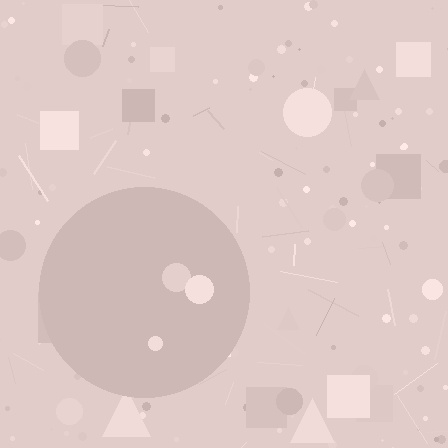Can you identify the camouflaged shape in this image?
The camouflaged shape is a circle.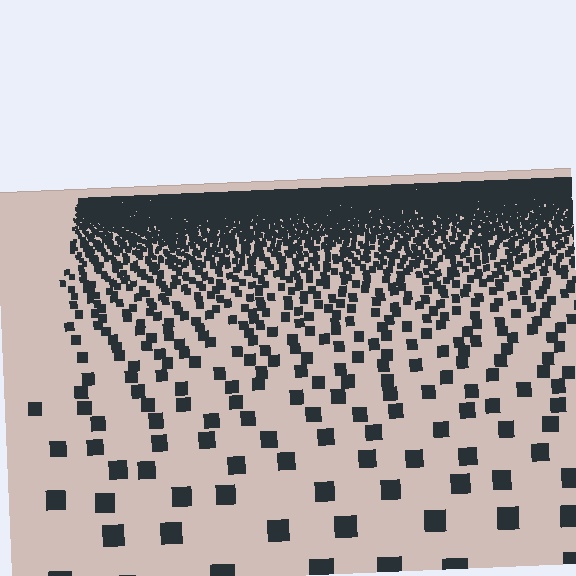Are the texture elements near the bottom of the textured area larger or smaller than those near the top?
Larger. Near the bottom, elements are closer to the viewer and appear at a bigger on-screen size.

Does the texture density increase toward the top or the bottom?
Density increases toward the top.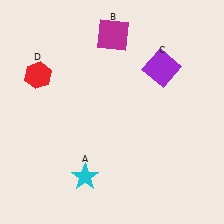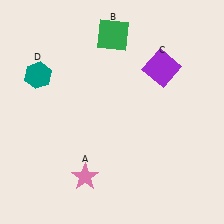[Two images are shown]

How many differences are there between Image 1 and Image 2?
There are 3 differences between the two images.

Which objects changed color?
A changed from cyan to pink. B changed from magenta to green. D changed from red to teal.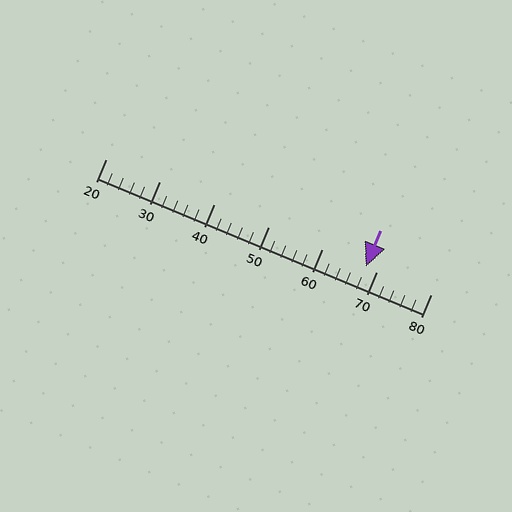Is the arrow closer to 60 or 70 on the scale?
The arrow is closer to 70.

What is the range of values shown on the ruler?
The ruler shows values from 20 to 80.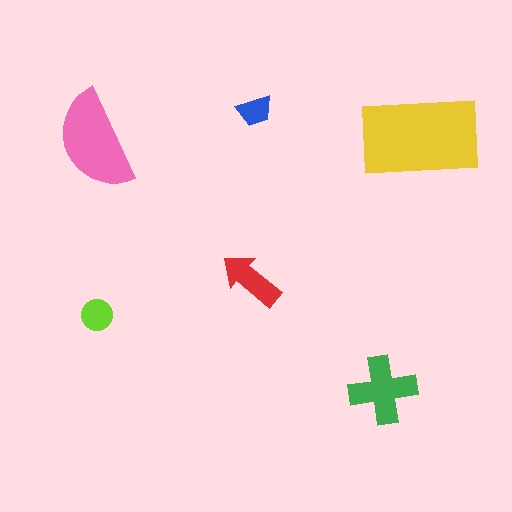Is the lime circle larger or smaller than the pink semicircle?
Smaller.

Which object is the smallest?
The blue trapezoid.